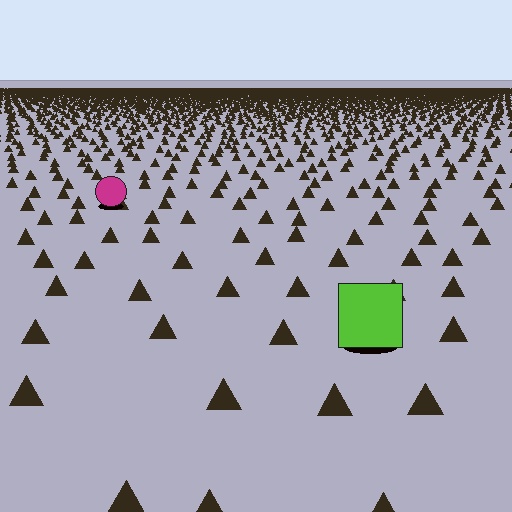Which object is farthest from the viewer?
The magenta circle is farthest from the viewer. It appears smaller and the ground texture around it is denser.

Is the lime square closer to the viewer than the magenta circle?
Yes. The lime square is closer — you can tell from the texture gradient: the ground texture is coarser near it.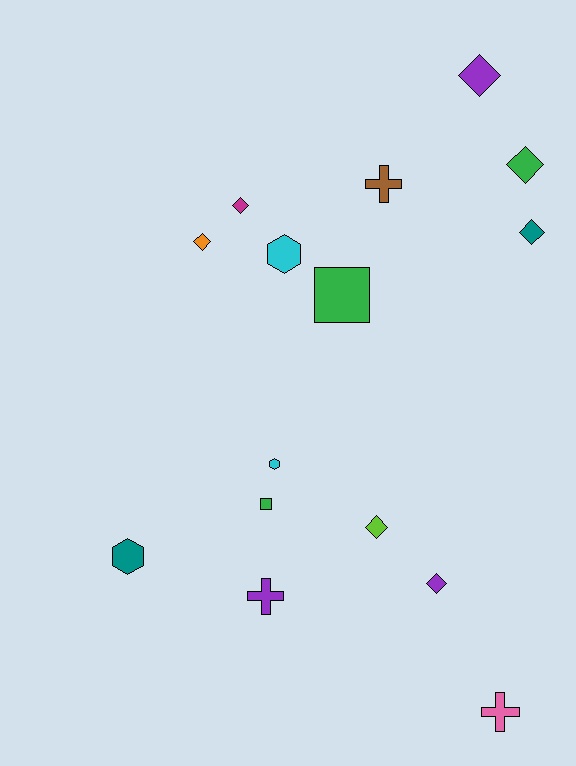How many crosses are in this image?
There are 3 crosses.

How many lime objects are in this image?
There is 1 lime object.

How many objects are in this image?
There are 15 objects.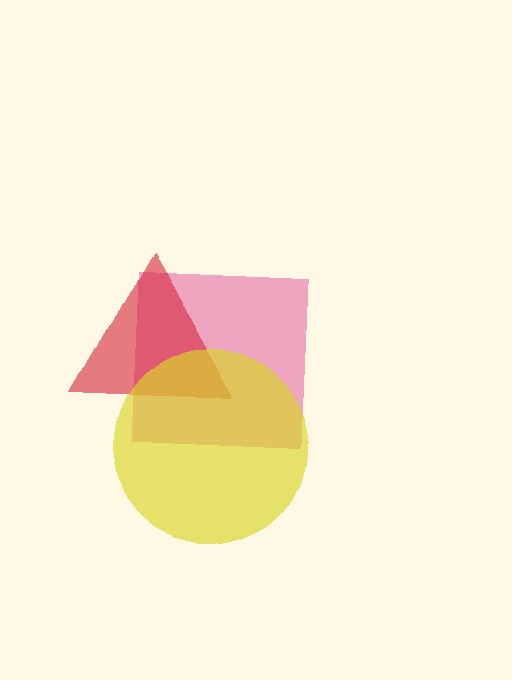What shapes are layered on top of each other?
The layered shapes are: a magenta square, a red triangle, a yellow circle.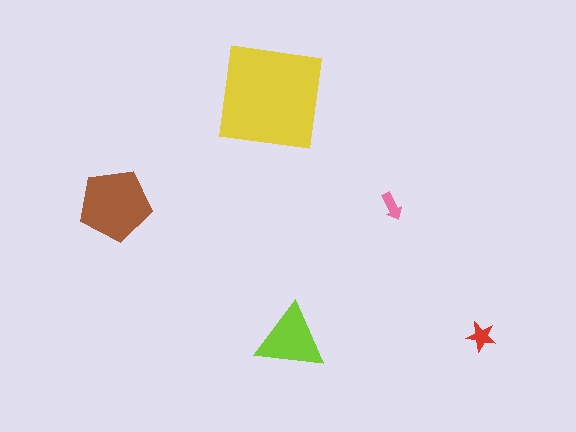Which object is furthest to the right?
The red star is rightmost.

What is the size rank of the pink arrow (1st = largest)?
5th.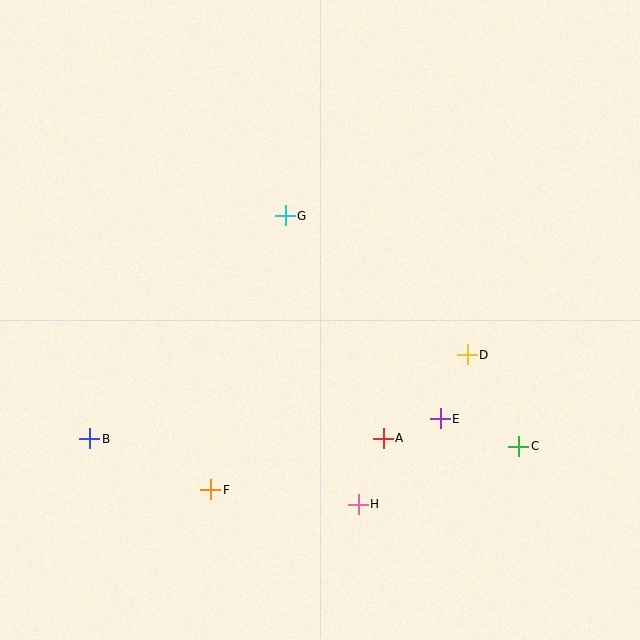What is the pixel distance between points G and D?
The distance between G and D is 229 pixels.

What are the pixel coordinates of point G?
Point G is at (285, 216).